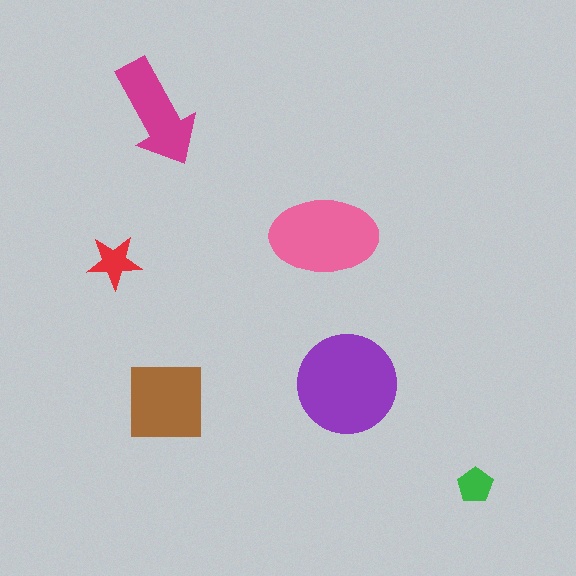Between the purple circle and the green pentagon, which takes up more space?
The purple circle.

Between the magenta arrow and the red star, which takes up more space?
The magenta arrow.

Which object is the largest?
The purple circle.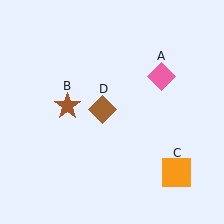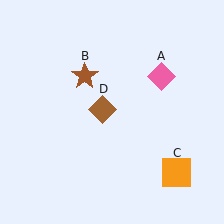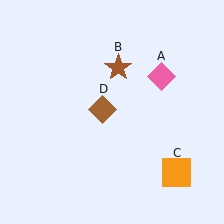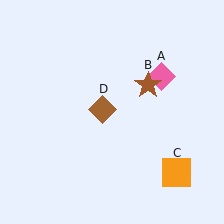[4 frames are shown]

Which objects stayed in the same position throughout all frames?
Pink diamond (object A) and orange square (object C) and brown diamond (object D) remained stationary.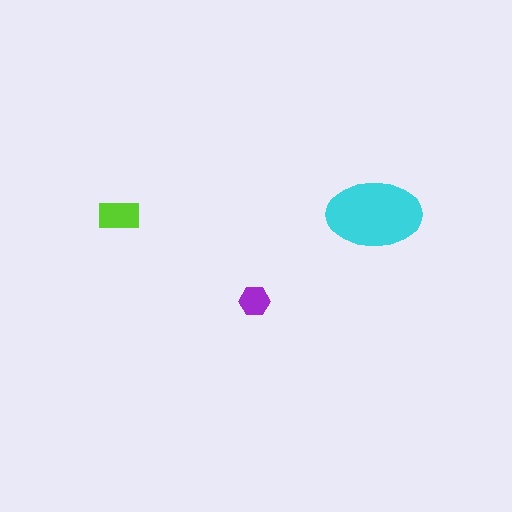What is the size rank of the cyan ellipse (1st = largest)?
1st.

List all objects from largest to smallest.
The cyan ellipse, the lime rectangle, the purple hexagon.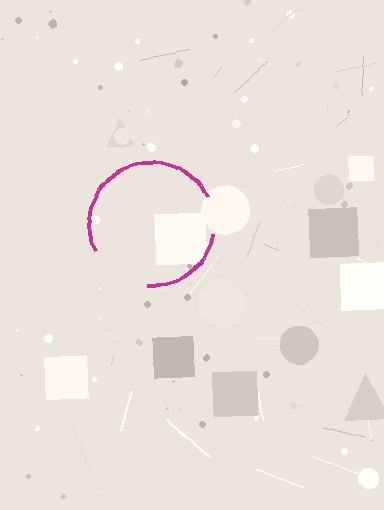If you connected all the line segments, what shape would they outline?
They would outline a circle.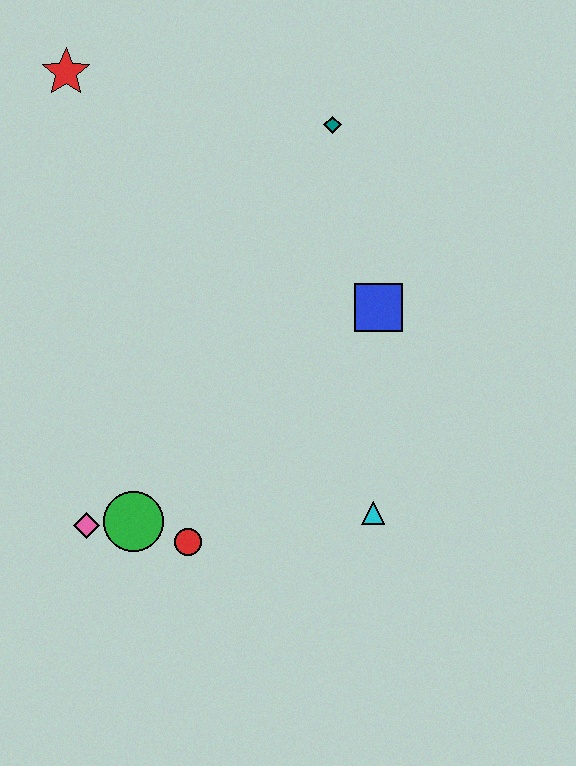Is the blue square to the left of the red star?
No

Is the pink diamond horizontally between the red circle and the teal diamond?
No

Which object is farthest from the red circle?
The red star is farthest from the red circle.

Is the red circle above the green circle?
No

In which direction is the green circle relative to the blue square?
The green circle is to the left of the blue square.